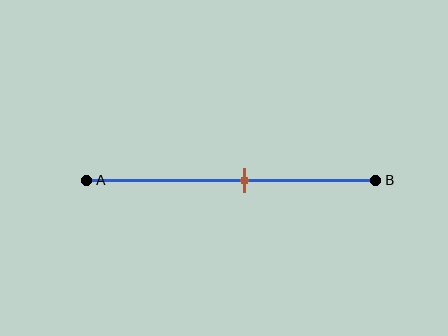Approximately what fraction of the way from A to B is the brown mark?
The brown mark is approximately 55% of the way from A to B.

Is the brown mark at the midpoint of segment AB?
No, the mark is at about 55% from A, not at the 50% midpoint.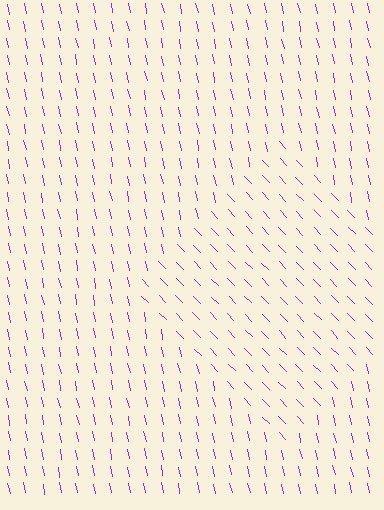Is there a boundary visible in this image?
Yes, there is a texture boundary formed by a change in line orientation.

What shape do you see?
I see a diamond.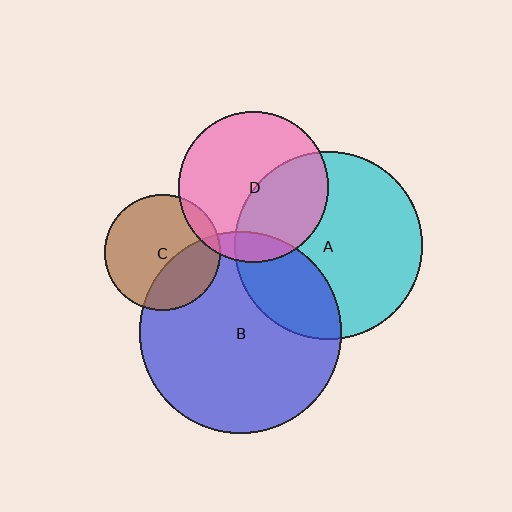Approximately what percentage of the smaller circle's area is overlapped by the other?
Approximately 25%.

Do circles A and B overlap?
Yes.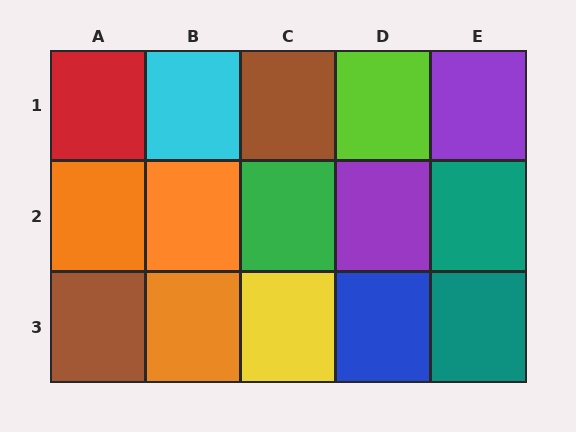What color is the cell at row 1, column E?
Purple.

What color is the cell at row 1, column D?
Lime.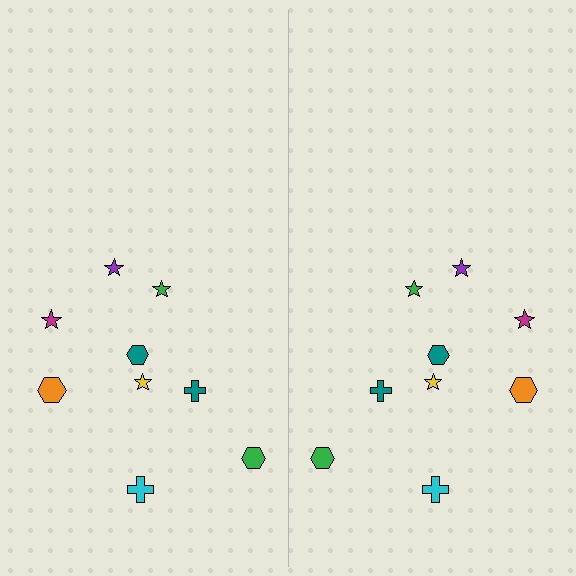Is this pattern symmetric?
Yes, this pattern has bilateral (reflection) symmetry.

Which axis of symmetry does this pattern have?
The pattern has a vertical axis of symmetry running through the center of the image.